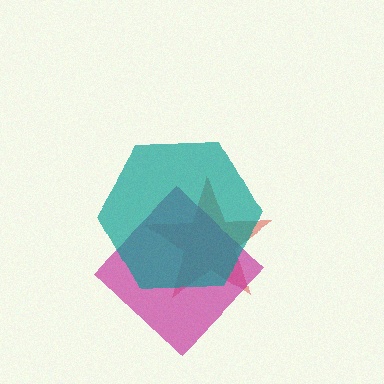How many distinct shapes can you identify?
There are 3 distinct shapes: a red star, a magenta diamond, a teal hexagon.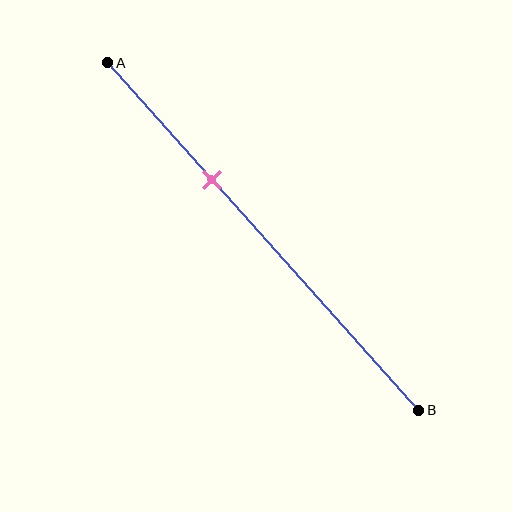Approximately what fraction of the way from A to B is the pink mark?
The pink mark is approximately 35% of the way from A to B.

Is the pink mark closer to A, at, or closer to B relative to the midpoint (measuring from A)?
The pink mark is closer to point A than the midpoint of segment AB.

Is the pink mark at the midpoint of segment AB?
No, the mark is at about 35% from A, not at the 50% midpoint.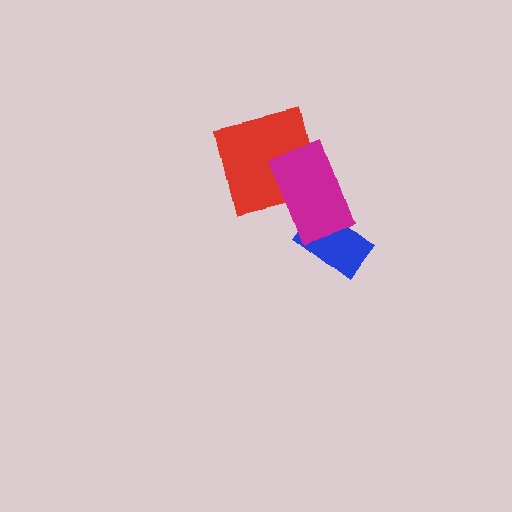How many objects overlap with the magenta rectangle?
2 objects overlap with the magenta rectangle.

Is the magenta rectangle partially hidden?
No, no other shape covers it.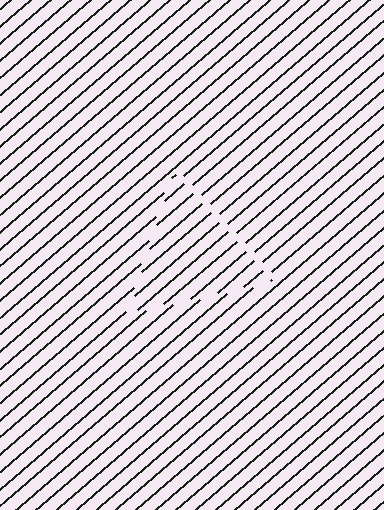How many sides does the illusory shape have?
3 sides — the line-ends trace a triangle.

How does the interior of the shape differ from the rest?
The interior of the shape contains the same grating, shifted by half a period — the contour is defined by the phase discontinuity where line-ends from the inner and outer gratings abut.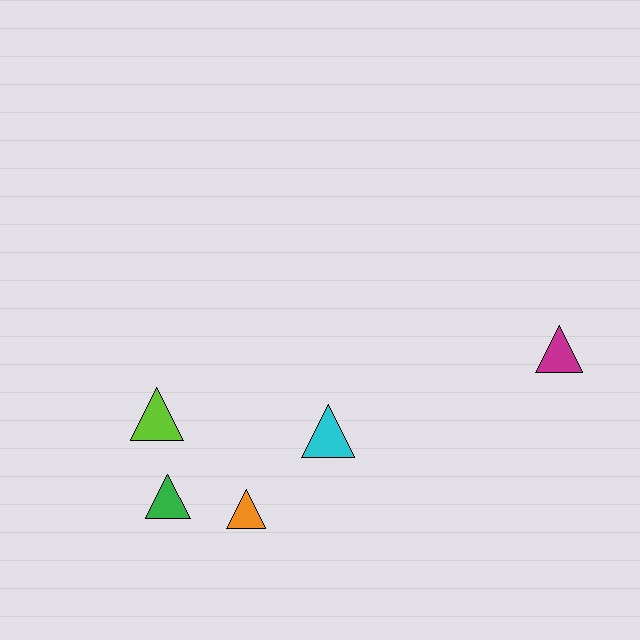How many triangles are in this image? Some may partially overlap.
There are 5 triangles.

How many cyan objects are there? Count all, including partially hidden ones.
There is 1 cyan object.